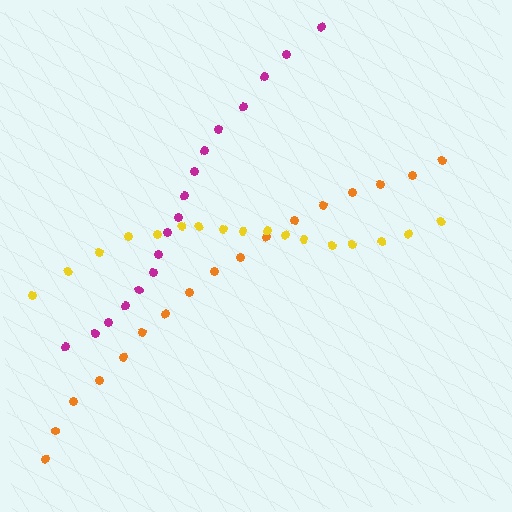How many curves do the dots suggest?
There are 3 distinct paths.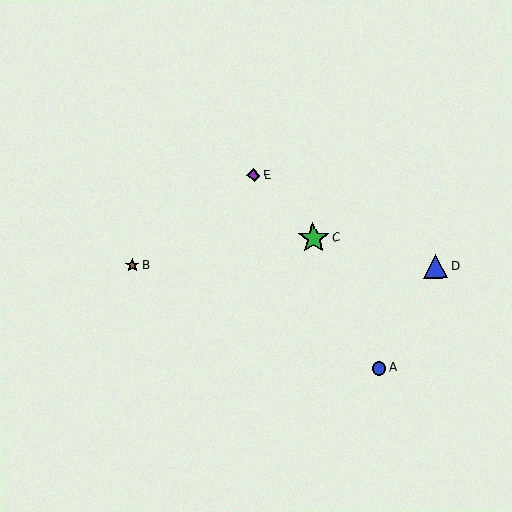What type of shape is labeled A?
Shape A is a blue circle.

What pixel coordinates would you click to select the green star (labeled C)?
Click at (313, 238) to select the green star C.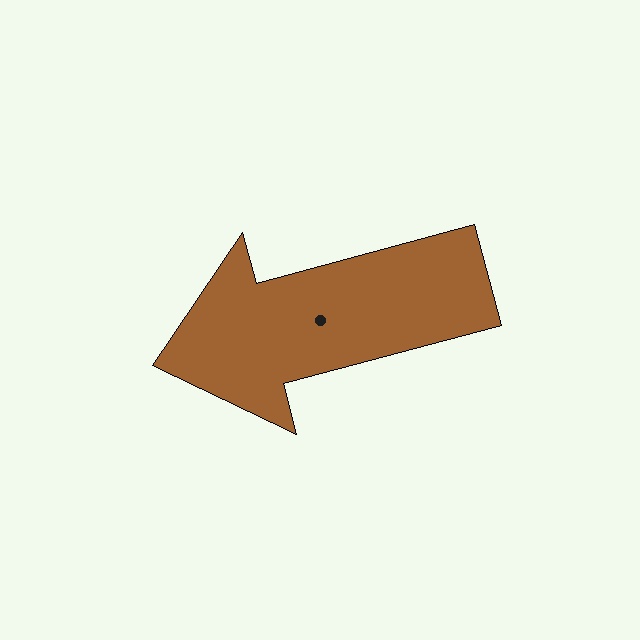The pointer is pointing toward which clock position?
Roughly 8 o'clock.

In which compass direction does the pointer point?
West.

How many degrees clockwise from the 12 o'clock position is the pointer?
Approximately 255 degrees.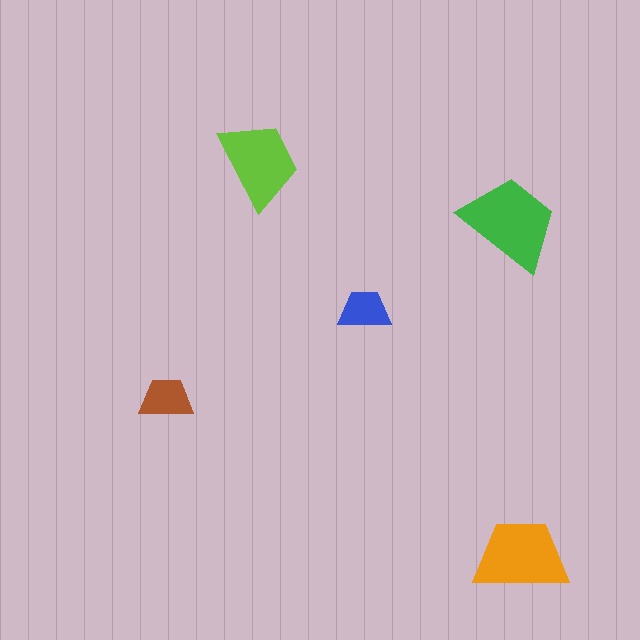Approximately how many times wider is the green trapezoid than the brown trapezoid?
About 2 times wider.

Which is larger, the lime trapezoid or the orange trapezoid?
The orange one.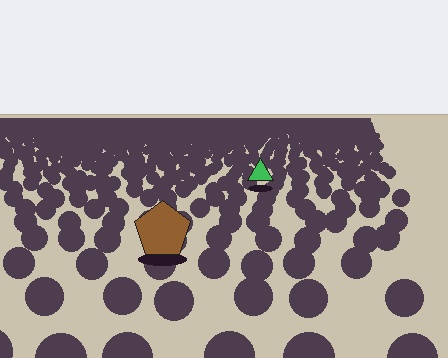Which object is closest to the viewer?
The brown pentagon is closest. The texture marks near it are larger and more spread out.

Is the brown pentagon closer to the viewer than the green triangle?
Yes. The brown pentagon is closer — you can tell from the texture gradient: the ground texture is coarser near it.